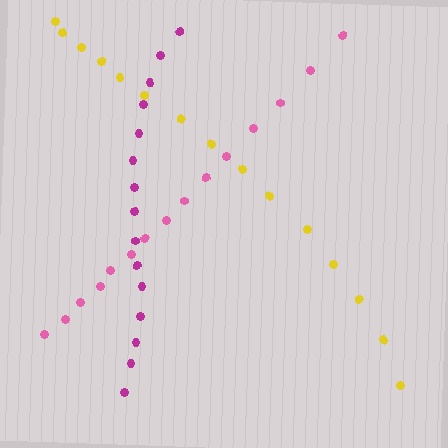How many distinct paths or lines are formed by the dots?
There are 3 distinct paths.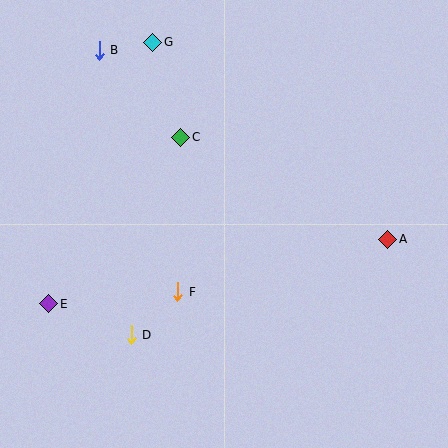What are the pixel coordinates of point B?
Point B is at (99, 50).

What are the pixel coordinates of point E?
Point E is at (49, 304).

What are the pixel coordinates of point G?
Point G is at (153, 42).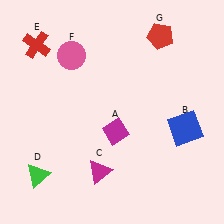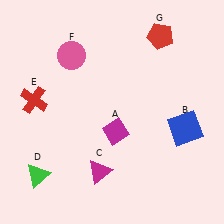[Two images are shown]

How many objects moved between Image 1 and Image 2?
1 object moved between the two images.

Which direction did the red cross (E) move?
The red cross (E) moved down.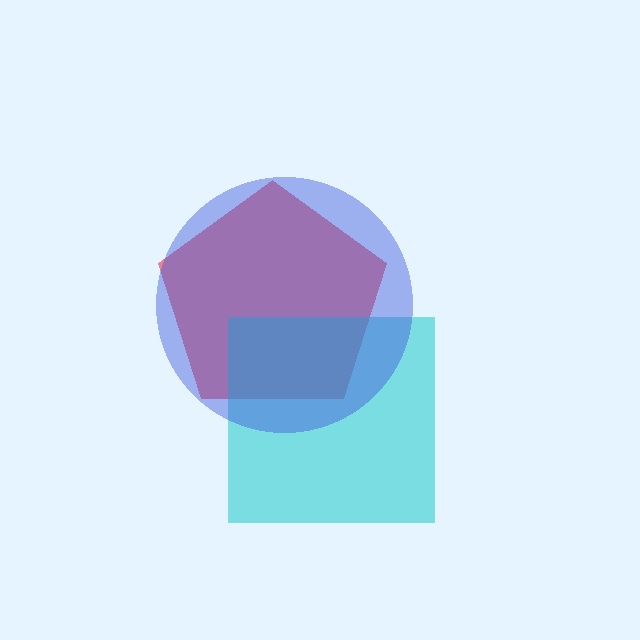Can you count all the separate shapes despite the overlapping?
Yes, there are 3 separate shapes.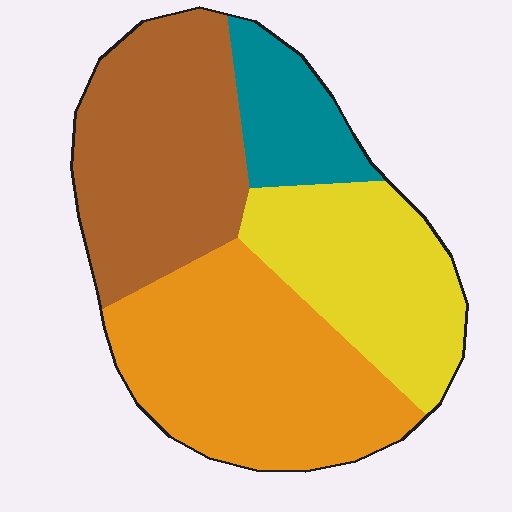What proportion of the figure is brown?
Brown takes up between a quarter and a half of the figure.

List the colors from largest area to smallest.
From largest to smallest: orange, brown, yellow, teal.